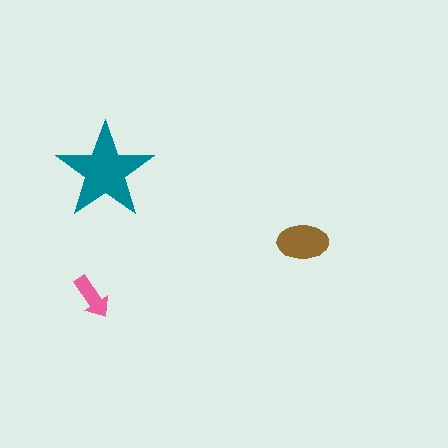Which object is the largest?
The teal star.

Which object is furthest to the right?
The brown ellipse is rightmost.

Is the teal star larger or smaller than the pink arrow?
Larger.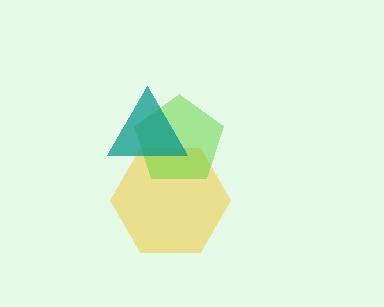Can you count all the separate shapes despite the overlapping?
Yes, there are 3 separate shapes.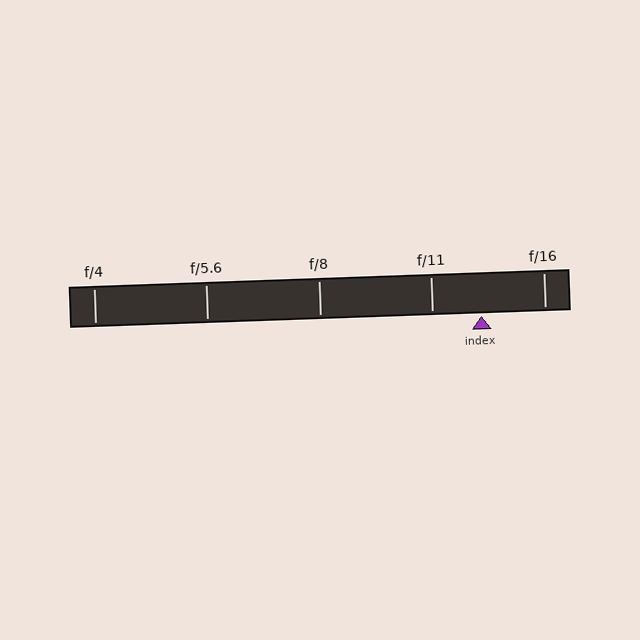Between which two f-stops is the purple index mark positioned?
The index mark is between f/11 and f/16.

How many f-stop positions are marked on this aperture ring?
There are 5 f-stop positions marked.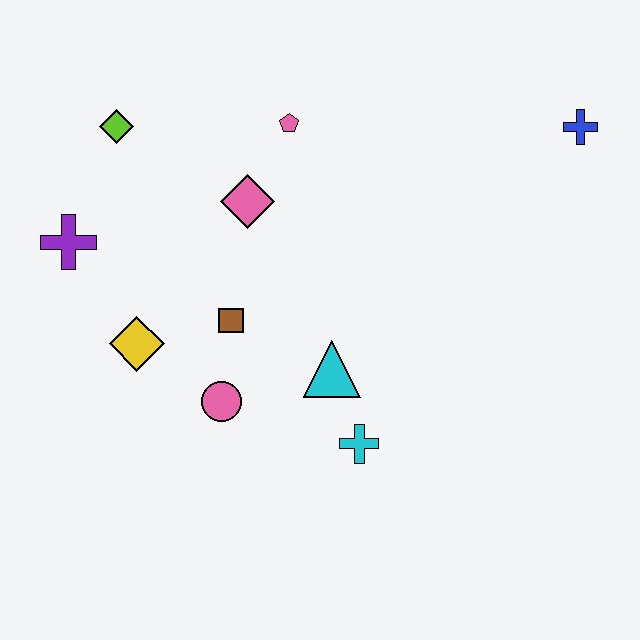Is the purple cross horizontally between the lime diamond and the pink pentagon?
No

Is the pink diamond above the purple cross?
Yes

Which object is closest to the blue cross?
The pink pentagon is closest to the blue cross.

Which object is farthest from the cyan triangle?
The blue cross is farthest from the cyan triangle.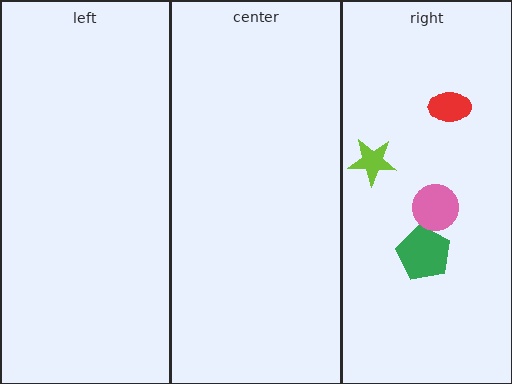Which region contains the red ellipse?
The right region.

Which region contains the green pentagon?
The right region.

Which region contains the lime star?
The right region.